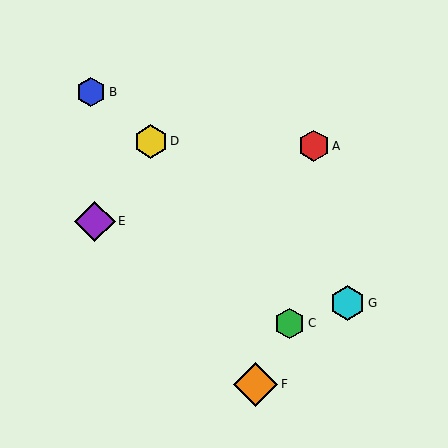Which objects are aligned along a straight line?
Objects B, D, G are aligned along a straight line.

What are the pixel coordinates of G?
Object G is at (347, 303).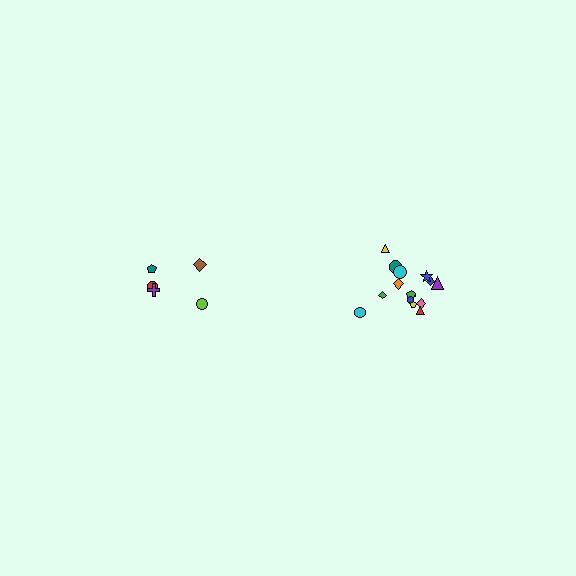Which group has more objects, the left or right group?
The right group.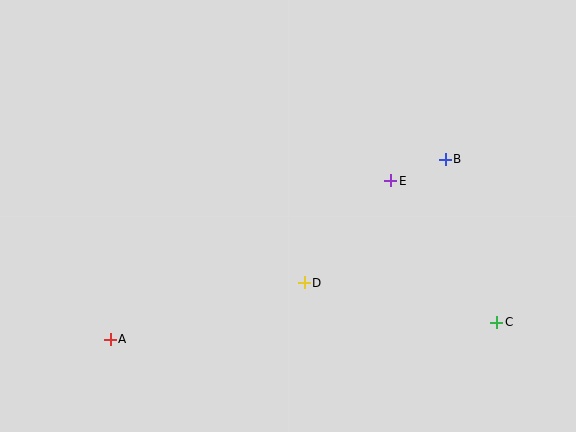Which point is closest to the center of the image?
Point D at (304, 283) is closest to the center.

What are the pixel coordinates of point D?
Point D is at (304, 283).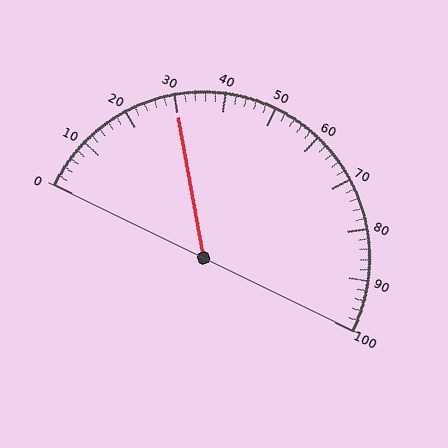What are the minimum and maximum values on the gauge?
The gauge ranges from 0 to 100.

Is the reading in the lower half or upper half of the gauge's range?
The reading is in the lower half of the range (0 to 100).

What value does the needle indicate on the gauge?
The needle indicates approximately 30.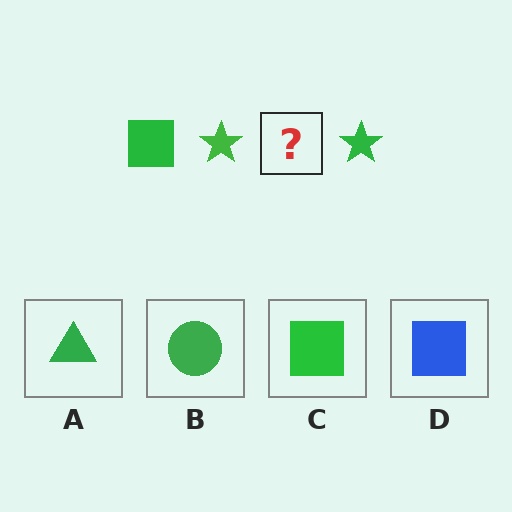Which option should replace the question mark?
Option C.